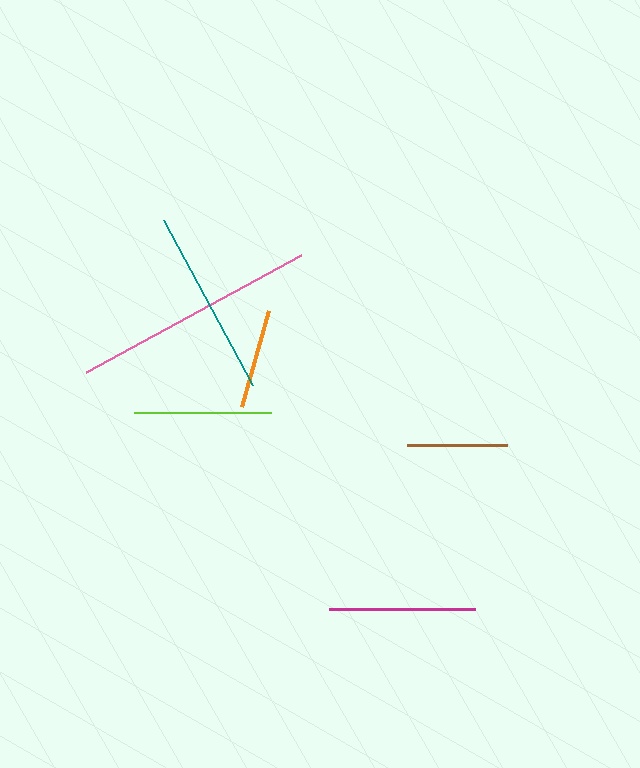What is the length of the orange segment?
The orange segment is approximately 100 pixels long.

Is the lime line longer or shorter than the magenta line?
The magenta line is longer than the lime line.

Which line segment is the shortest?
The orange line is the shortest at approximately 100 pixels.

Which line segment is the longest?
The pink line is the longest at approximately 245 pixels.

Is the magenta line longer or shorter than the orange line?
The magenta line is longer than the orange line.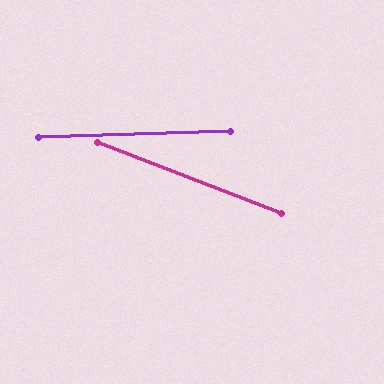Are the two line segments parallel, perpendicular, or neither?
Neither parallel nor perpendicular — they differ by about 23°.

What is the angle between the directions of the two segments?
Approximately 23 degrees.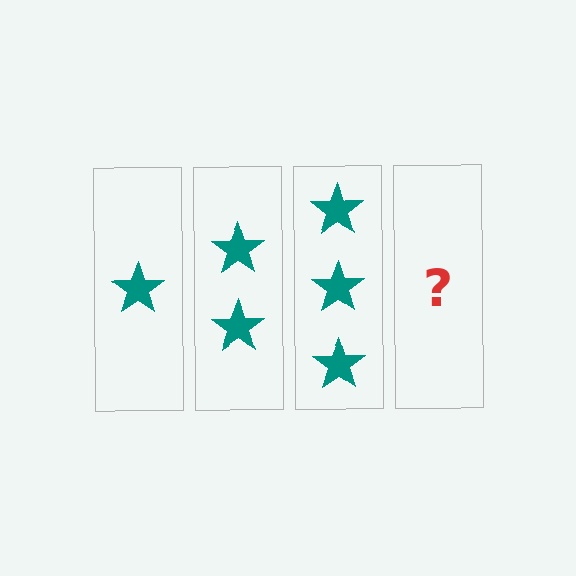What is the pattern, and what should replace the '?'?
The pattern is that each step adds one more star. The '?' should be 4 stars.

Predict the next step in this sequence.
The next step is 4 stars.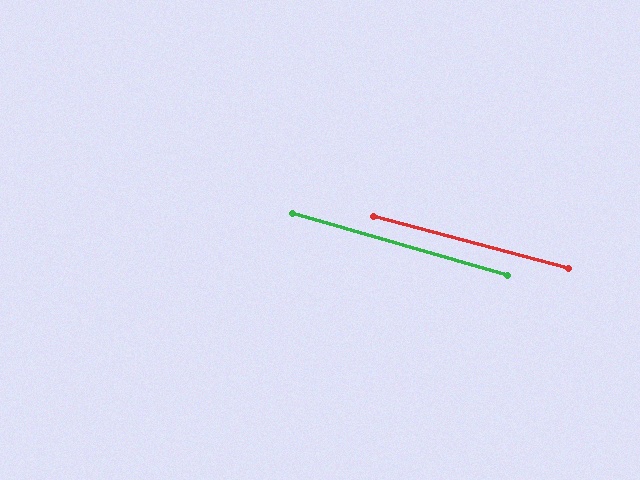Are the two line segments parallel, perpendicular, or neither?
Parallel — their directions differ by only 1.5°.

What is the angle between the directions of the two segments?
Approximately 1 degree.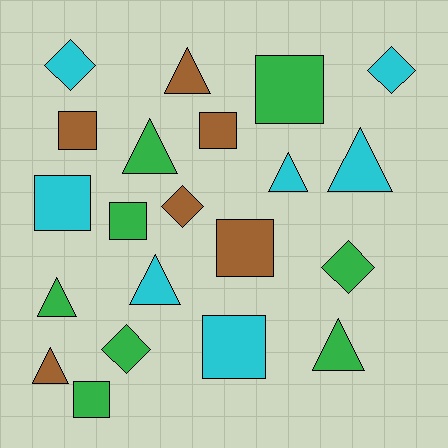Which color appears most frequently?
Green, with 8 objects.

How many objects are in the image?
There are 21 objects.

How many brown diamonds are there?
There is 1 brown diamond.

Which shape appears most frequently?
Square, with 8 objects.